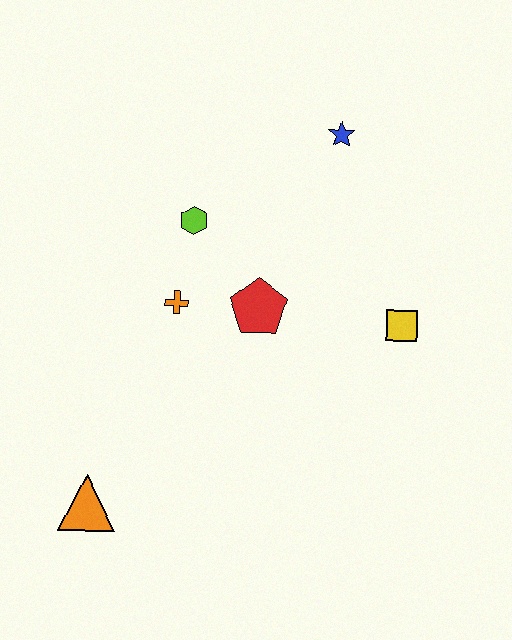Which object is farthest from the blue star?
The orange triangle is farthest from the blue star.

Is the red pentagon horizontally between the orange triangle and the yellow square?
Yes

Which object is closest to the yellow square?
The red pentagon is closest to the yellow square.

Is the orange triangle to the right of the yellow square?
No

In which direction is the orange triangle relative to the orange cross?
The orange triangle is below the orange cross.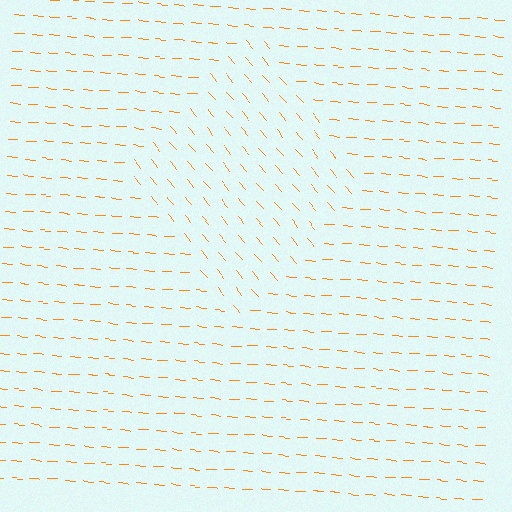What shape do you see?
I see a diamond.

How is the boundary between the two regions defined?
The boundary is defined purely by a change in line orientation (approximately 45 degrees difference). All lines are the same color and thickness.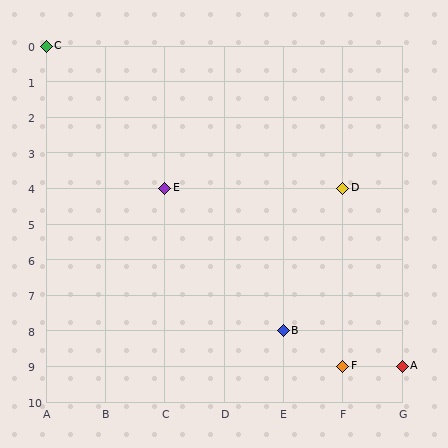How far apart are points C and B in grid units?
Points C and B are 4 columns and 8 rows apart (about 8.9 grid units diagonally).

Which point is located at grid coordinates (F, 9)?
Point F is at (F, 9).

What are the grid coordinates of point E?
Point E is at grid coordinates (C, 4).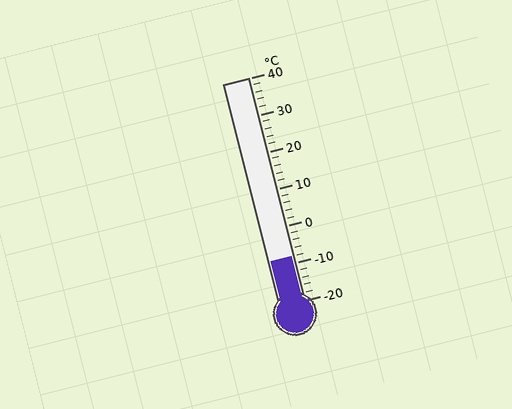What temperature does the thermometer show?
The thermometer shows approximately -8°C.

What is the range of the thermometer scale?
The thermometer scale ranges from -20°C to 40°C.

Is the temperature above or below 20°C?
The temperature is below 20°C.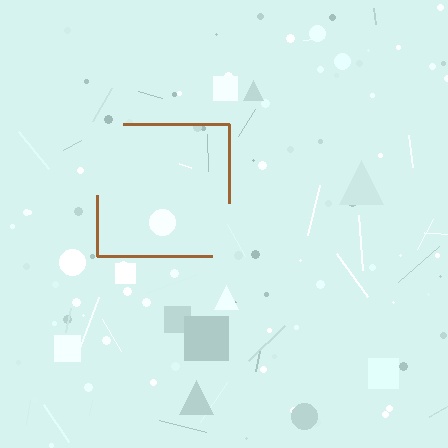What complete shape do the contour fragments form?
The contour fragments form a square.